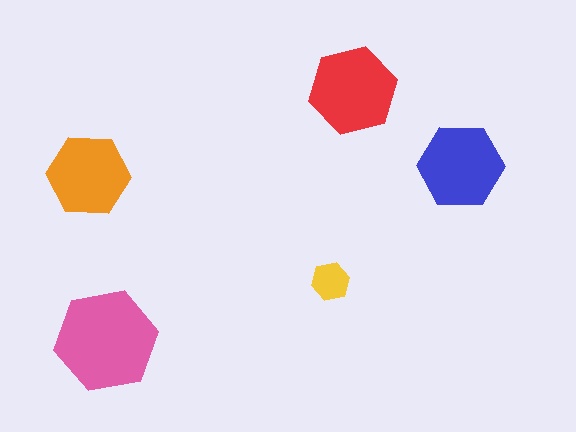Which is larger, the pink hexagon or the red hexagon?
The pink one.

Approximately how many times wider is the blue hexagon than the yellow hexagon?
About 2 times wider.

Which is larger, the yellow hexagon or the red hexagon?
The red one.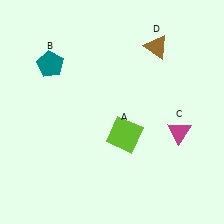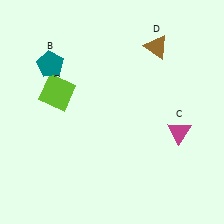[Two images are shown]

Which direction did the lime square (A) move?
The lime square (A) moved left.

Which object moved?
The lime square (A) moved left.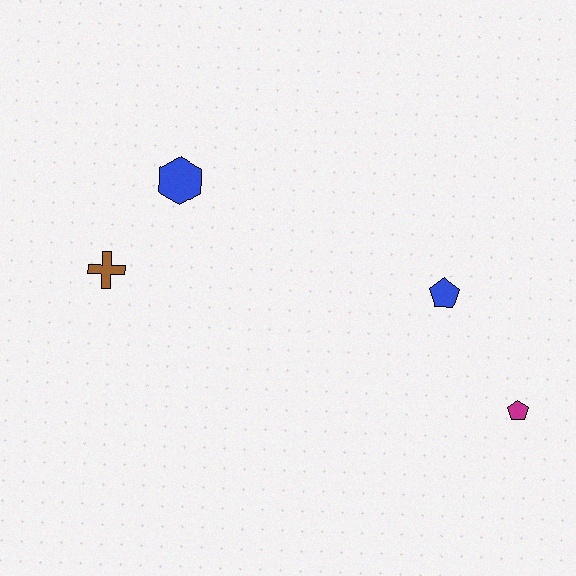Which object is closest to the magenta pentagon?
The blue pentagon is closest to the magenta pentagon.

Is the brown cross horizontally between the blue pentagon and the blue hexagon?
No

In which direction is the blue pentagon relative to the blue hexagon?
The blue pentagon is to the right of the blue hexagon.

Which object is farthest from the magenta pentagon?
The brown cross is farthest from the magenta pentagon.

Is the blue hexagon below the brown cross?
No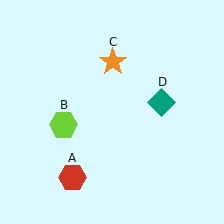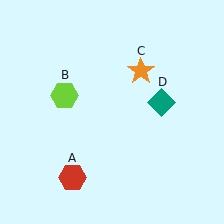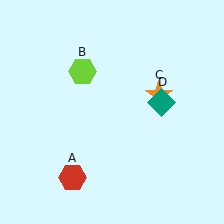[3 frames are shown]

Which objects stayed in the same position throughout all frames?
Red hexagon (object A) and teal diamond (object D) remained stationary.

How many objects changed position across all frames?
2 objects changed position: lime hexagon (object B), orange star (object C).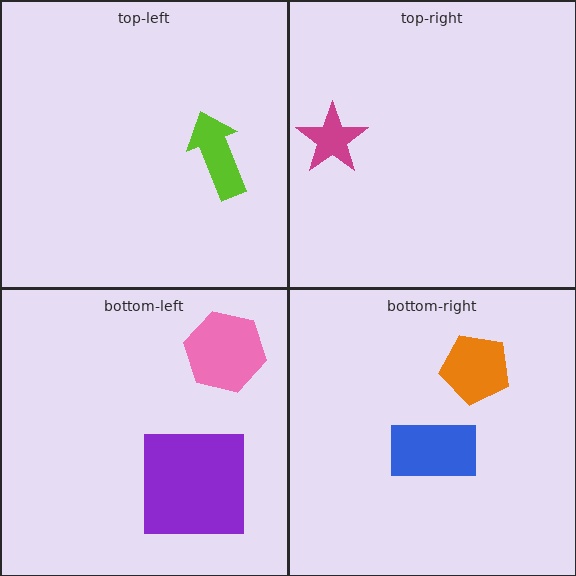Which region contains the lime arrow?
The top-left region.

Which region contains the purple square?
The bottom-left region.